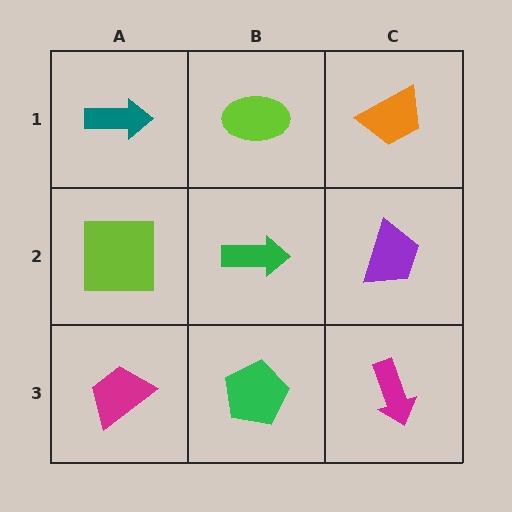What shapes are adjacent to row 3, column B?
A green arrow (row 2, column B), a magenta trapezoid (row 3, column A), a magenta arrow (row 3, column C).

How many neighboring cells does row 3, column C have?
2.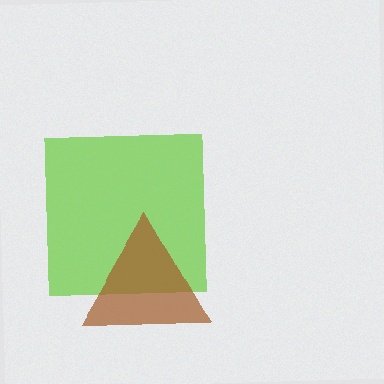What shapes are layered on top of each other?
The layered shapes are: a lime square, a brown triangle.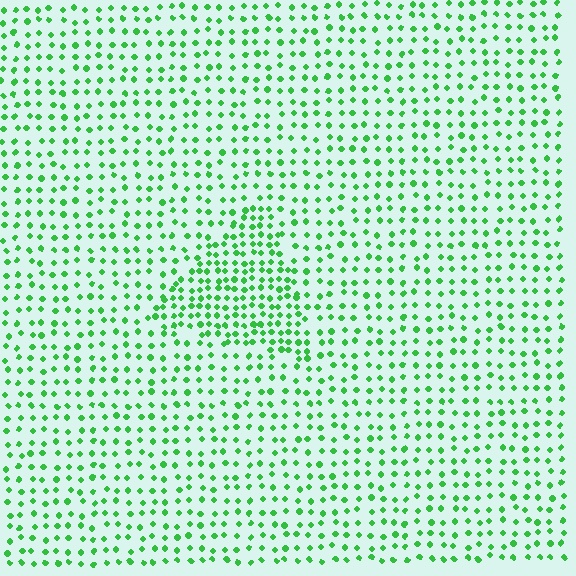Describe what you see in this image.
The image contains small green elements arranged at two different densities. A triangle-shaped region is visible where the elements are more densely packed than the surrounding area.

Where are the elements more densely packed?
The elements are more densely packed inside the triangle boundary.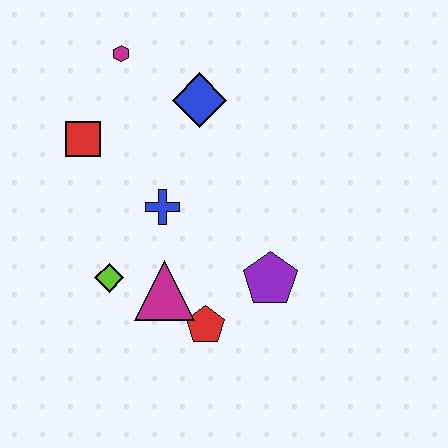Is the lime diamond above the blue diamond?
No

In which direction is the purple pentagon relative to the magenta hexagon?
The purple pentagon is below the magenta hexagon.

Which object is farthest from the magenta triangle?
The magenta hexagon is farthest from the magenta triangle.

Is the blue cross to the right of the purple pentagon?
No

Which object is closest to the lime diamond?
The magenta triangle is closest to the lime diamond.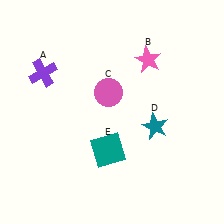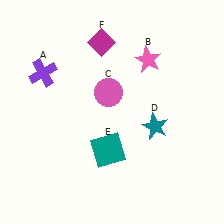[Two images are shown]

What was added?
A magenta diamond (F) was added in Image 2.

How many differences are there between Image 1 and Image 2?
There is 1 difference between the two images.